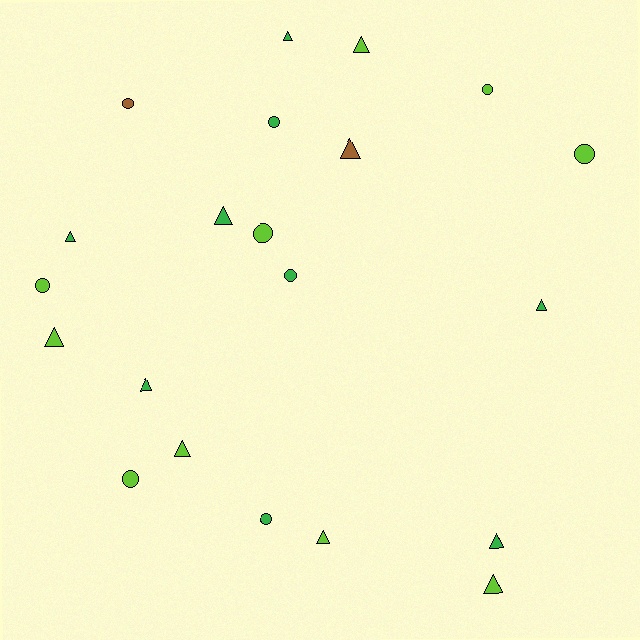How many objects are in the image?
There are 21 objects.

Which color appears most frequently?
Lime, with 10 objects.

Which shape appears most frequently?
Triangle, with 12 objects.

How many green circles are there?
There are 3 green circles.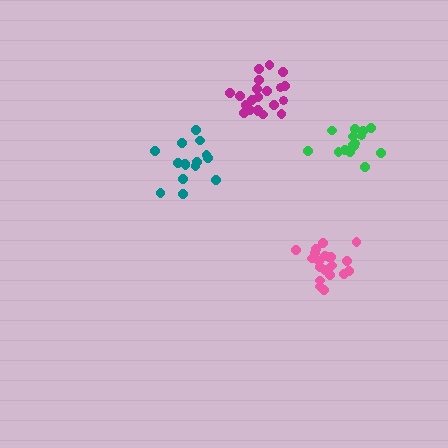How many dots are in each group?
Group 1: 21 dots, Group 2: 21 dots, Group 3: 15 dots, Group 4: 15 dots (72 total).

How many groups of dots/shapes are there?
There are 4 groups.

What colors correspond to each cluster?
The clusters are colored: magenta, pink, green, teal.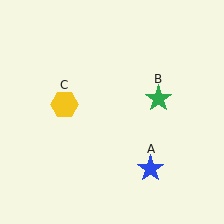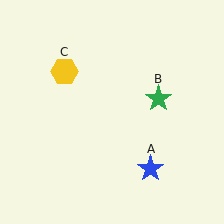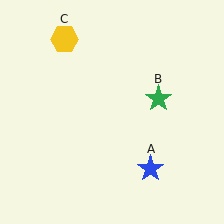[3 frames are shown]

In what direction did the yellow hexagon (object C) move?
The yellow hexagon (object C) moved up.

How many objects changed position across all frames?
1 object changed position: yellow hexagon (object C).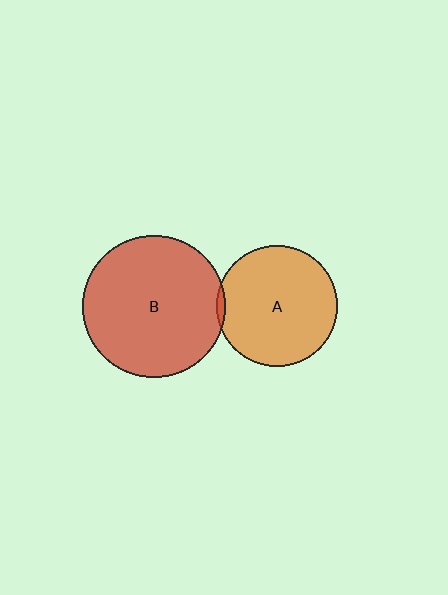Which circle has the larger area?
Circle B (red).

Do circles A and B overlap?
Yes.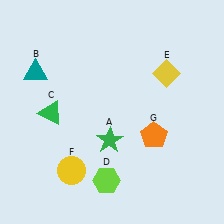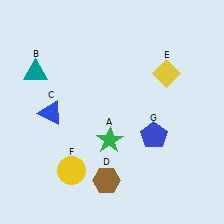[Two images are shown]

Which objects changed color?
C changed from green to blue. D changed from lime to brown. G changed from orange to blue.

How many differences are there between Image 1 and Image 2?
There are 3 differences between the two images.